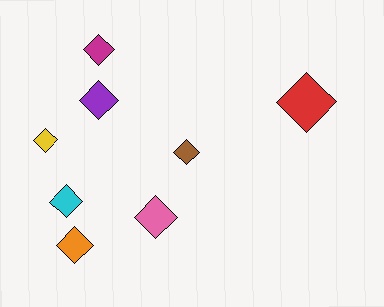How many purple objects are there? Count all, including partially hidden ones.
There is 1 purple object.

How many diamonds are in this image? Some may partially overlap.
There are 8 diamonds.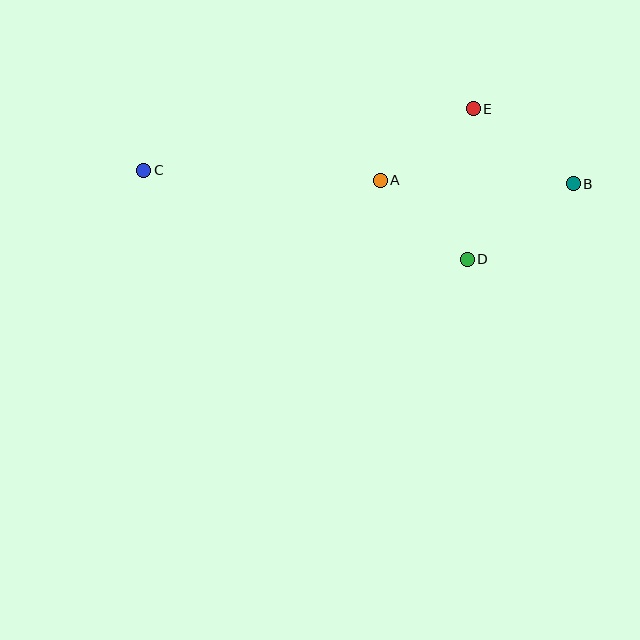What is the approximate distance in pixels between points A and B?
The distance between A and B is approximately 193 pixels.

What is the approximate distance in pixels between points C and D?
The distance between C and D is approximately 336 pixels.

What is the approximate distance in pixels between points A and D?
The distance between A and D is approximately 117 pixels.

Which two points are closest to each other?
Points A and E are closest to each other.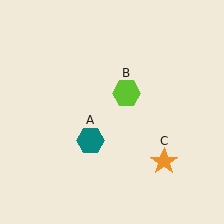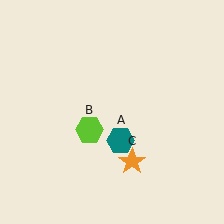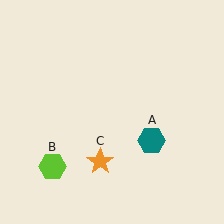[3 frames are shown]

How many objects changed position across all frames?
3 objects changed position: teal hexagon (object A), lime hexagon (object B), orange star (object C).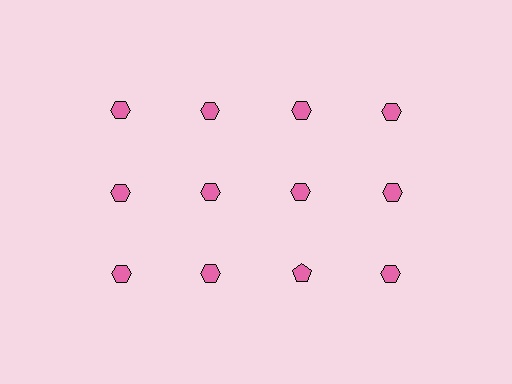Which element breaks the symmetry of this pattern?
The pink pentagon in the third row, center column breaks the symmetry. All other shapes are pink hexagons.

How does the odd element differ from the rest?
It has a different shape: pentagon instead of hexagon.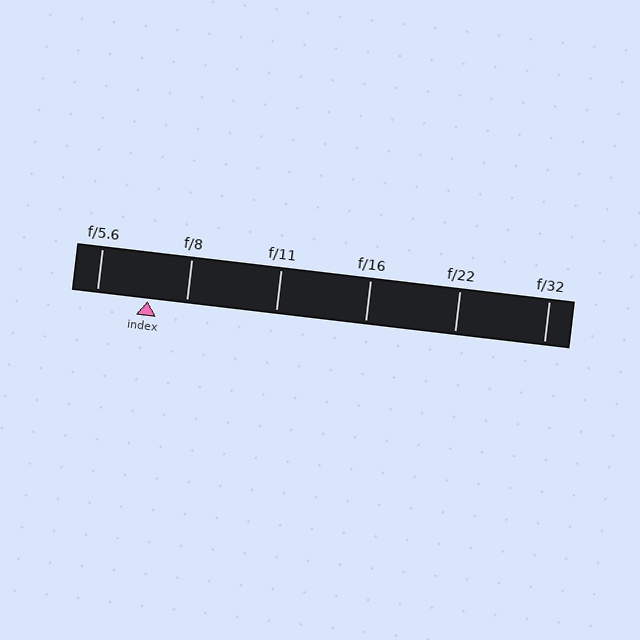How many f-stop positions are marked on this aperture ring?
There are 6 f-stop positions marked.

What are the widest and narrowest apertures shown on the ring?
The widest aperture shown is f/5.6 and the narrowest is f/32.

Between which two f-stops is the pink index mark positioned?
The index mark is between f/5.6 and f/8.